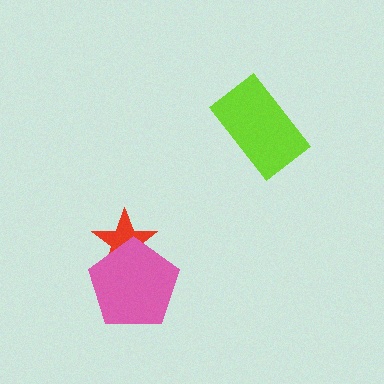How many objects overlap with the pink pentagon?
1 object overlaps with the pink pentagon.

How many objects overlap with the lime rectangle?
0 objects overlap with the lime rectangle.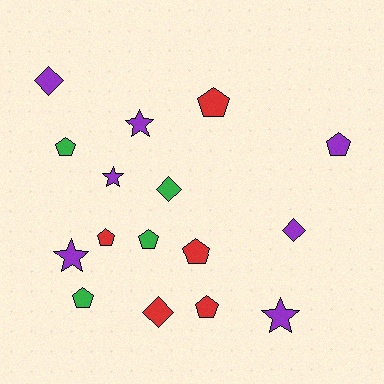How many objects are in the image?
There are 16 objects.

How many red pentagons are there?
There are 4 red pentagons.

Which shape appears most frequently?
Pentagon, with 8 objects.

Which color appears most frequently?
Purple, with 7 objects.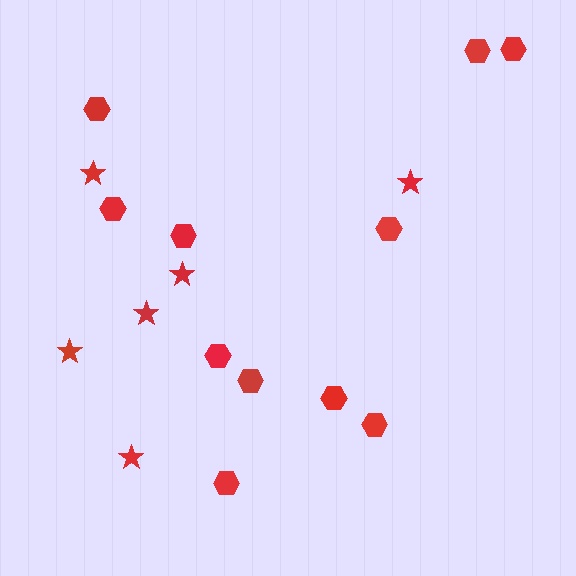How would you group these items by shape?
There are 2 groups: one group of stars (6) and one group of hexagons (11).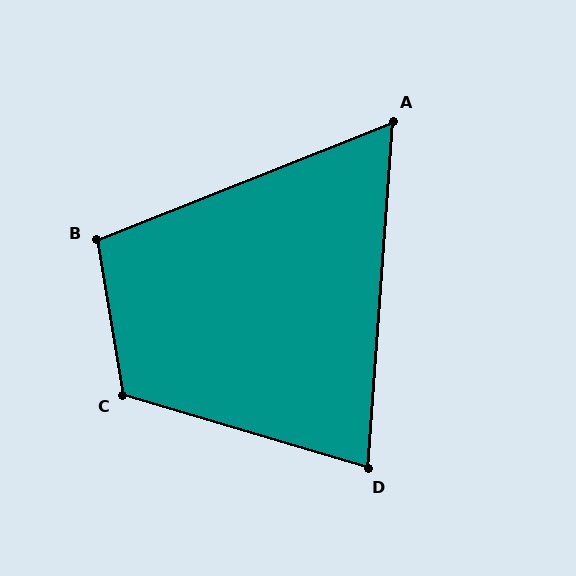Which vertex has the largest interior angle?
C, at approximately 116 degrees.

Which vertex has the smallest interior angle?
A, at approximately 64 degrees.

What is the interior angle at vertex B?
Approximately 102 degrees (obtuse).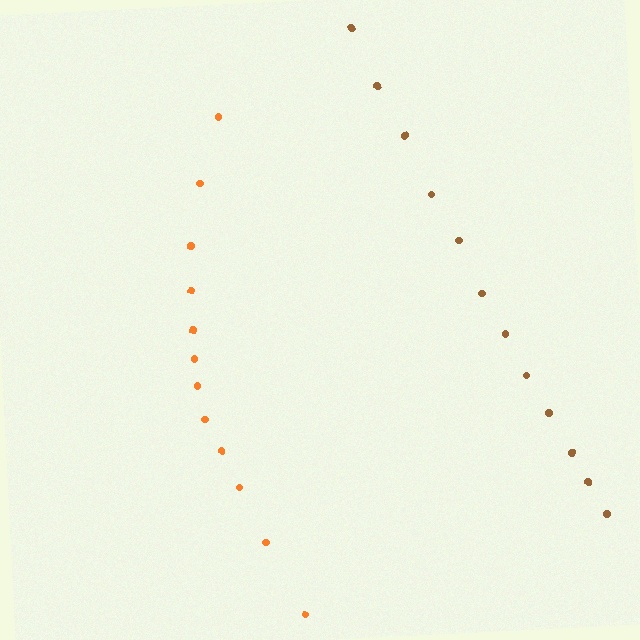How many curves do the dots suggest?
There are 2 distinct paths.